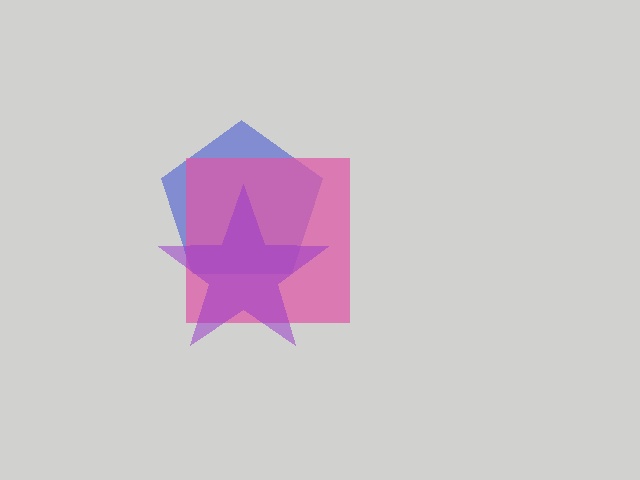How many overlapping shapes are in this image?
There are 3 overlapping shapes in the image.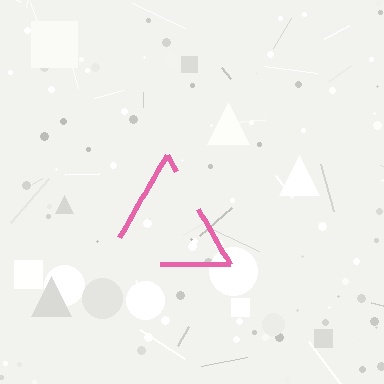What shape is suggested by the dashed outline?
The dashed outline suggests a triangle.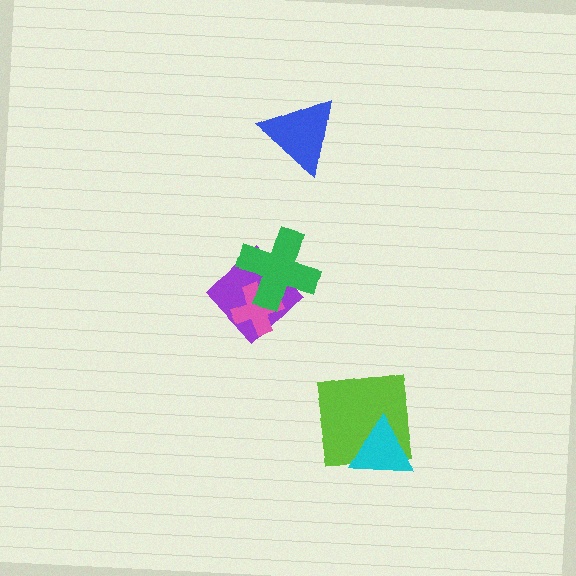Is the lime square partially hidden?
Yes, it is partially covered by another shape.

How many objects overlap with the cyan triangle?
1 object overlaps with the cyan triangle.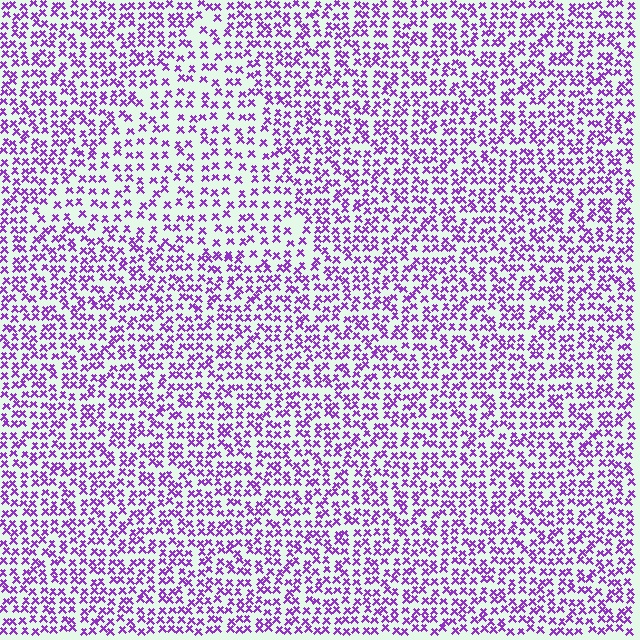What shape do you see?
I see a triangle.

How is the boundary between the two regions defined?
The boundary is defined by a change in element density (approximately 1.6x ratio). All elements are the same color, size, and shape.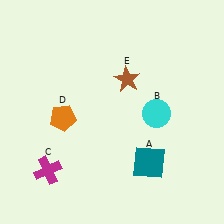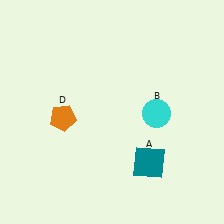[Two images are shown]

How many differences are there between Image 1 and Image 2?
There are 2 differences between the two images.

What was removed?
The magenta cross (C), the brown star (E) were removed in Image 2.